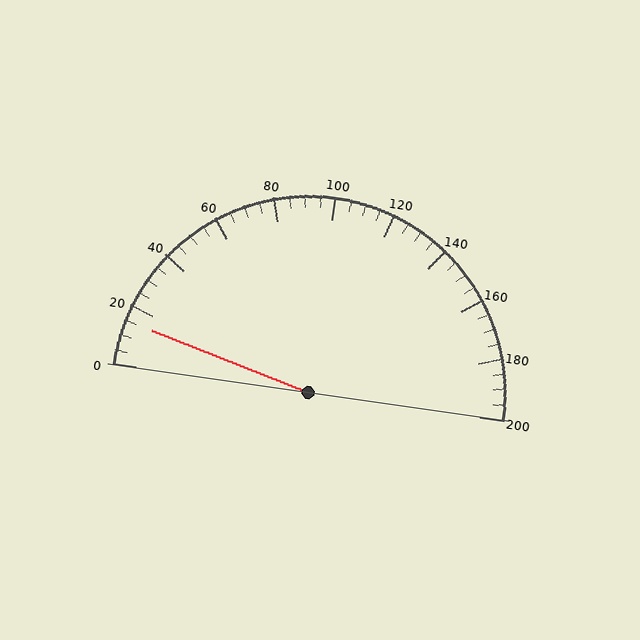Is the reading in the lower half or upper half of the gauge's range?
The reading is in the lower half of the range (0 to 200).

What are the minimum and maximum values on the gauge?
The gauge ranges from 0 to 200.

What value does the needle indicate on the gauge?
The needle indicates approximately 15.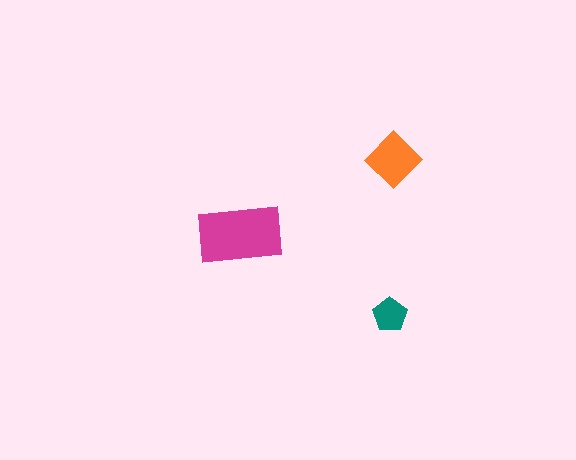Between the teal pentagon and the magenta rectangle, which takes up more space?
The magenta rectangle.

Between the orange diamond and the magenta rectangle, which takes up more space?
The magenta rectangle.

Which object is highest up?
The orange diamond is topmost.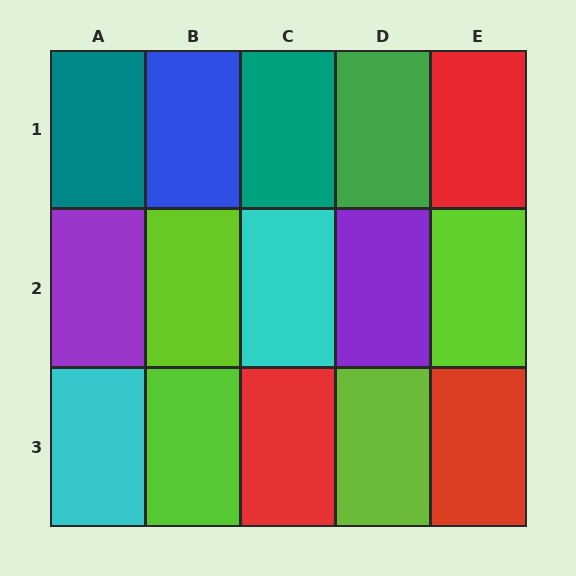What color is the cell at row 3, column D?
Lime.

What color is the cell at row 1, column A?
Teal.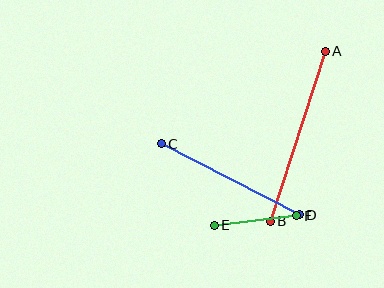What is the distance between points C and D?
The distance is approximately 155 pixels.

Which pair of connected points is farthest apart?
Points A and B are farthest apart.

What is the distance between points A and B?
The distance is approximately 179 pixels.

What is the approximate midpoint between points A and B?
The midpoint is at approximately (298, 136) pixels.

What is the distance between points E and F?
The distance is approximately 83 pixels.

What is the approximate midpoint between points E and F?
The midpoint is at approximately (256, 221) pixels.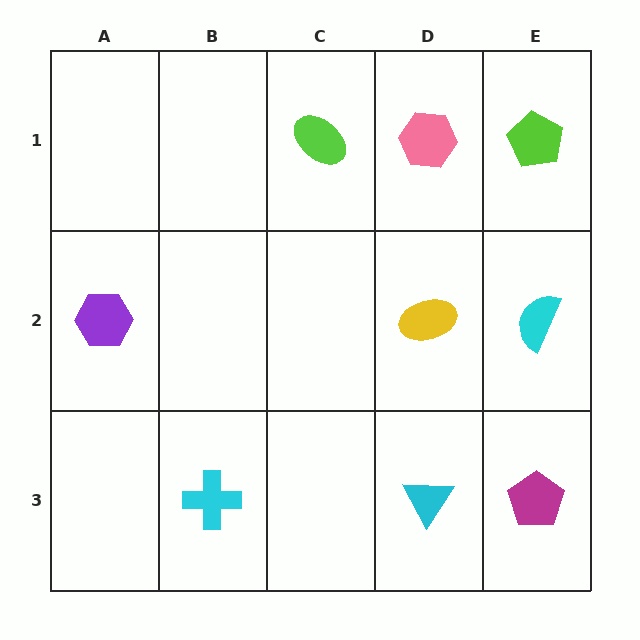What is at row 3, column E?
A magenta pentagon.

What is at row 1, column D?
A pink hexagon.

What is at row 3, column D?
A cyan triangle.